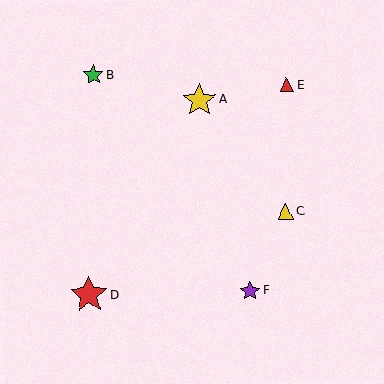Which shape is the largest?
The red star (labeled D) is the largest.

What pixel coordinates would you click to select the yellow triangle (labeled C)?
Click at (286, 211) to select the yellow triangle C.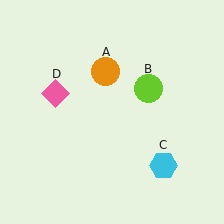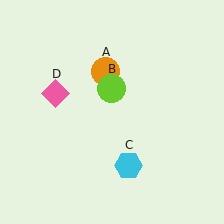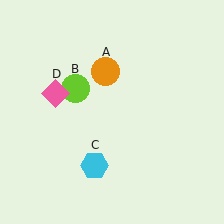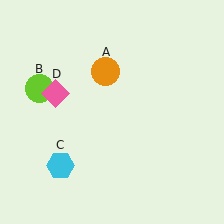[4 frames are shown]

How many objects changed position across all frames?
2 objects changed position: lime circle (object B), cyan hexagon (object C).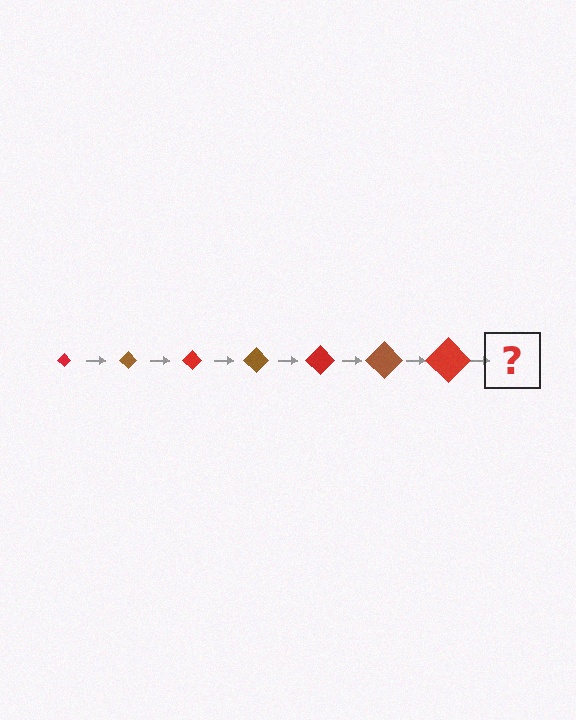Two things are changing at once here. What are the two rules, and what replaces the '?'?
The two rules are that the diamond grows larger each step and the color cycles through red and brown. The '?' should be a brown diamond, larger than the previous one.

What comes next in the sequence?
The next element should be a brown diamond, larger than the previous one.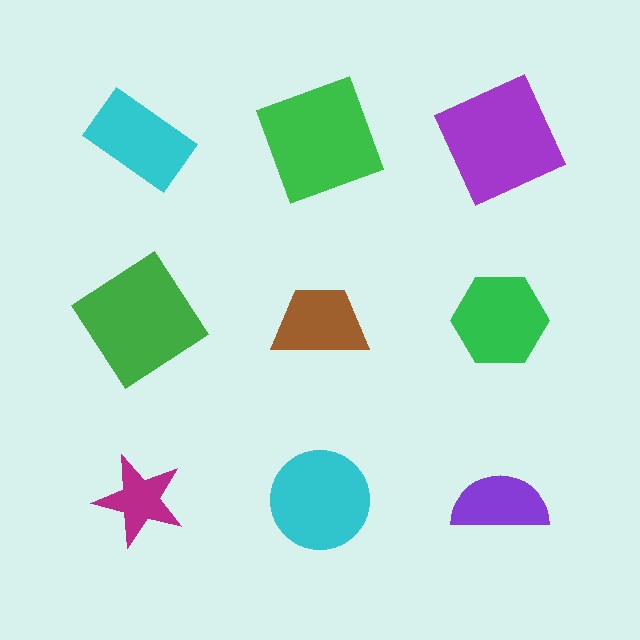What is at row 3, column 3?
A purple semicircle.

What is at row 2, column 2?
A brown trapezoid.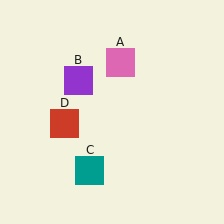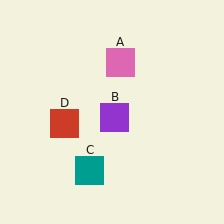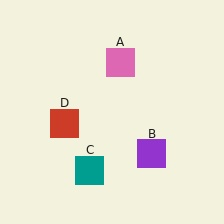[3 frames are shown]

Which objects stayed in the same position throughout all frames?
Pink square (object A) and teal square (object C) and red square (object D) remained stationary.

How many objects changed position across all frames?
1 object changed position: purple square (object B).